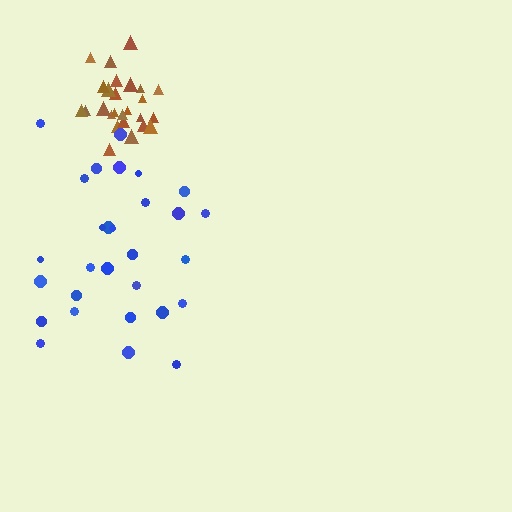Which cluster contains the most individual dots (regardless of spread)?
Blue (29).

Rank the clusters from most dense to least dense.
brown, blue.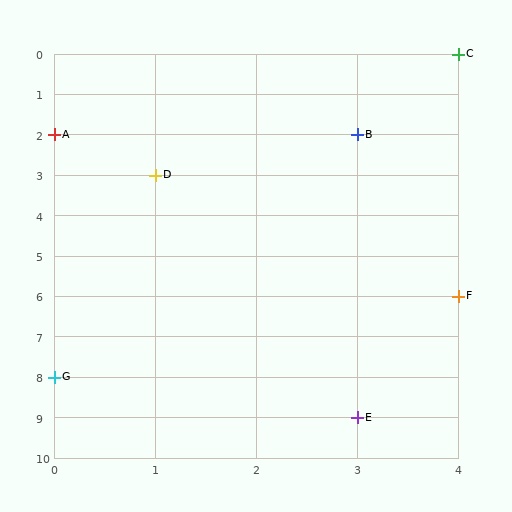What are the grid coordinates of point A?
Point A is at grid coordinates (0, 2).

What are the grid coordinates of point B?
Point B is at grid coordinates (3, 2).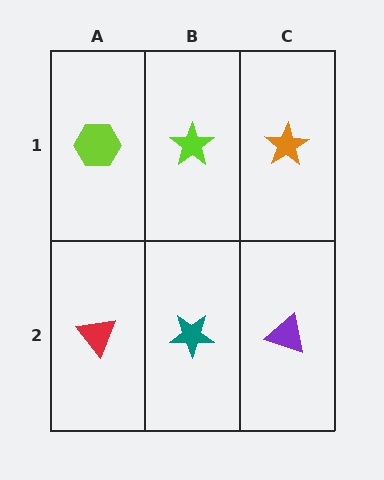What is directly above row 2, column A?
A lime hexagon.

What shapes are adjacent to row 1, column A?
A red triangle (row 2, column A), a lime star (row 1, column B).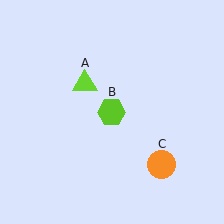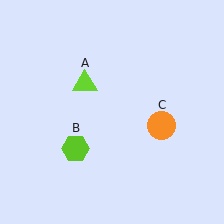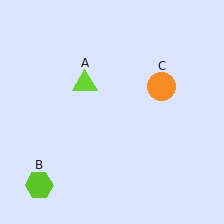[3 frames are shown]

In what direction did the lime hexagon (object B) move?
The lime hexagon (object B) moved down and to the left.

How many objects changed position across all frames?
2 objects changed position: lime hexagon (object B), orange circle (object C).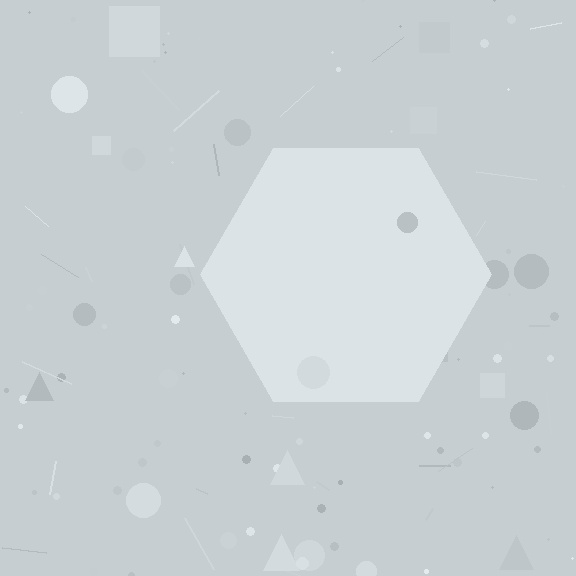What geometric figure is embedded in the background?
A hexagon is embedded in the background.